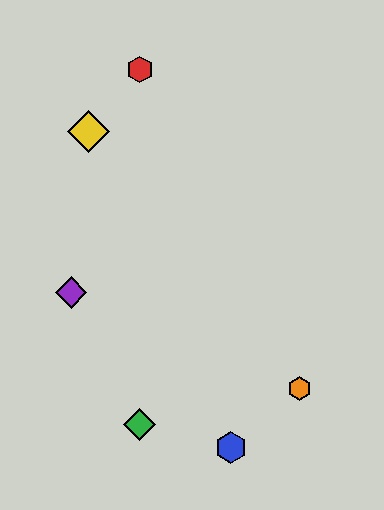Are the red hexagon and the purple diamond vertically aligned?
No, the red hexagon is at x≈140 and the purple diamond is at x≈71.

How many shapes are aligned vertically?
2 shapes (the red hexagon, the green diamond) are aligned vertically.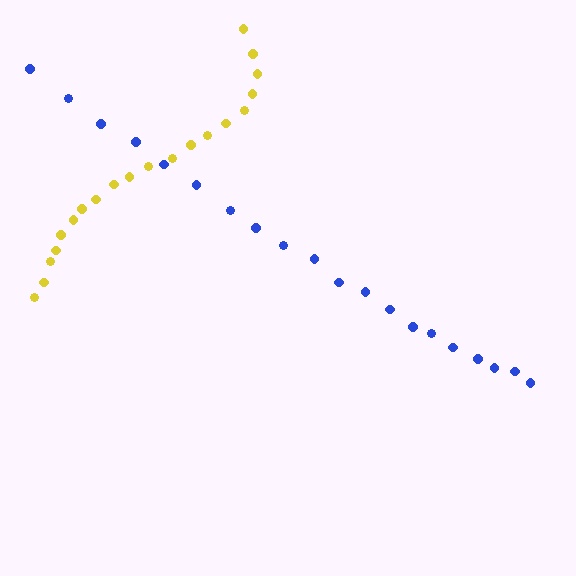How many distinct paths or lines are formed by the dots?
There are 2 distinct paths.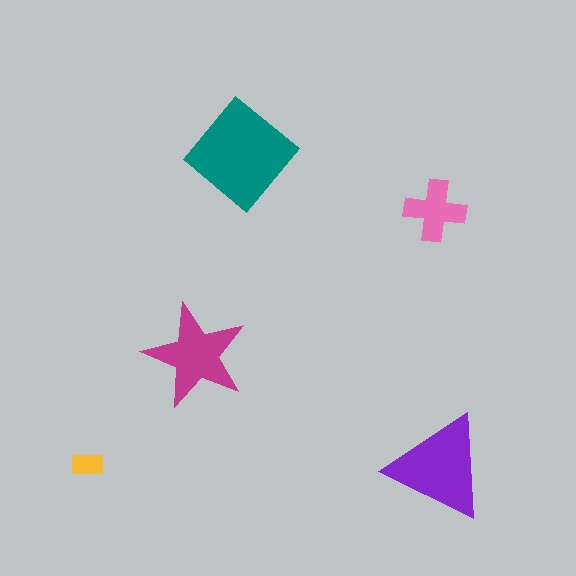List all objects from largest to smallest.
The teal diamond, the purple triangle, the magenta star, the pink cross, the yellow rectangle.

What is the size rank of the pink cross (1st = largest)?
4th.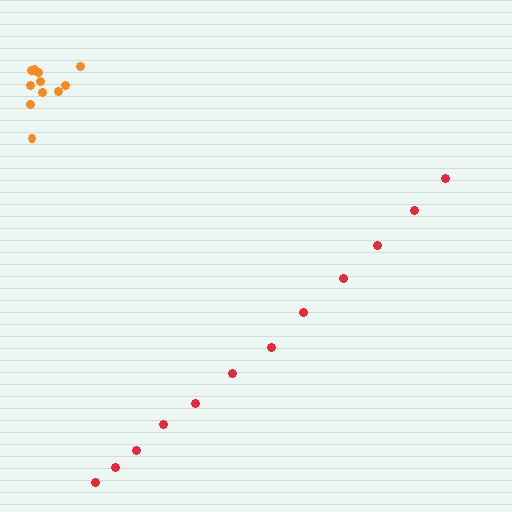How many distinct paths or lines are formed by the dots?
There are 2 distinct paths.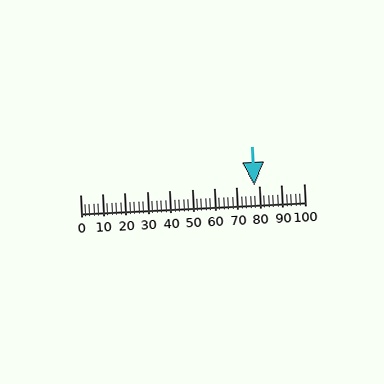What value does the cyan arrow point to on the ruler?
The cyan arrow points to approximately 78.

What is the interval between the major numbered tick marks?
The major tick marks are spaced 10 units apart.